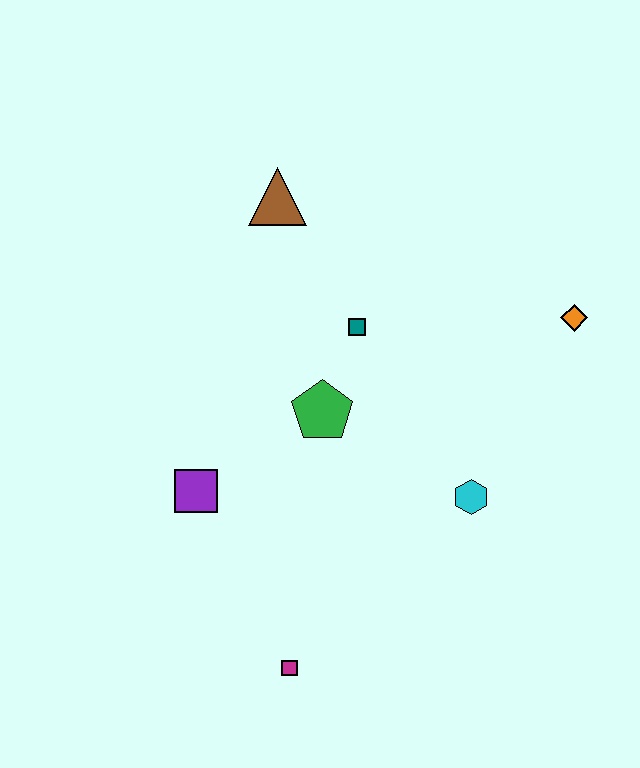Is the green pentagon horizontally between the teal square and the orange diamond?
No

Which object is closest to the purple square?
The green pentagon is closest to the purple square.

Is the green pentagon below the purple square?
No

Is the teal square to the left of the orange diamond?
Yes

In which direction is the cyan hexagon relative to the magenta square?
The cyan hexagon is to the right of the magenta square.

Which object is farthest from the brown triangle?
The magenta square is farthest from the brown triangle.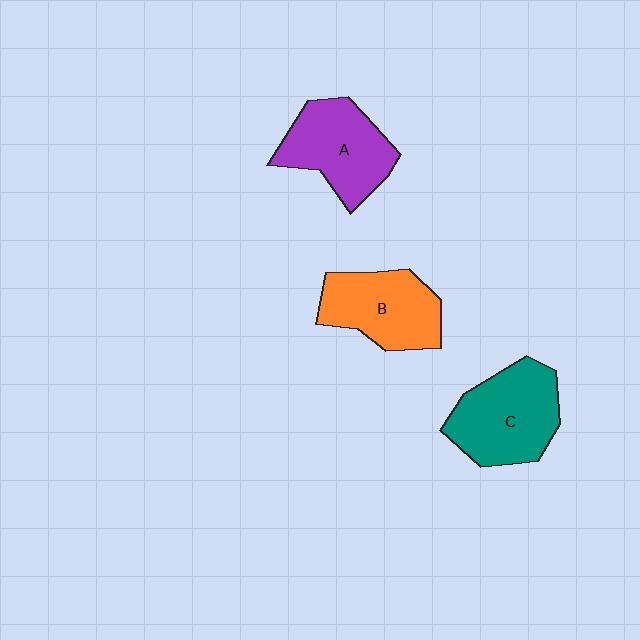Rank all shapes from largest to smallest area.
From largest to smallest: C (teal), A (purple), B (orange).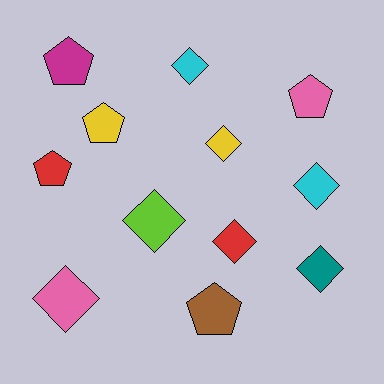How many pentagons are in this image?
There are 5 pentagons.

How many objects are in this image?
There are 12 objects.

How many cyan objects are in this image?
There are 2 cyan objects.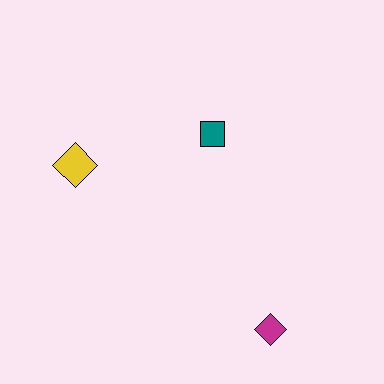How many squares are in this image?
There is 1 square.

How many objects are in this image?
There are 3 objects.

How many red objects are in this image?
There are no red objects.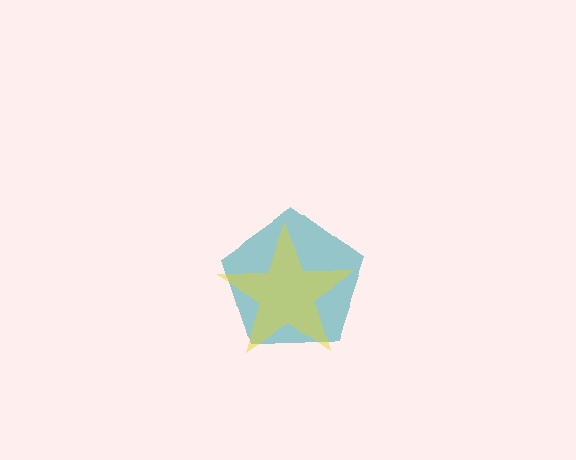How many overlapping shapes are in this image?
There are 2 overlapping shapes in the image.